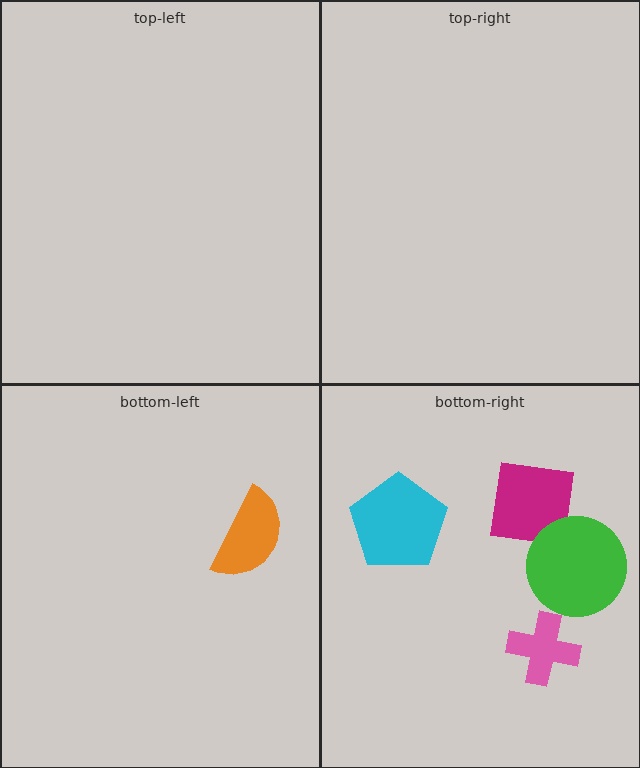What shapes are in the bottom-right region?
The cyan pentagon, the magenta square, the green circle, the pink cross.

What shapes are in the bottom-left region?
The orange semicircle.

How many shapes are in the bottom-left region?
1.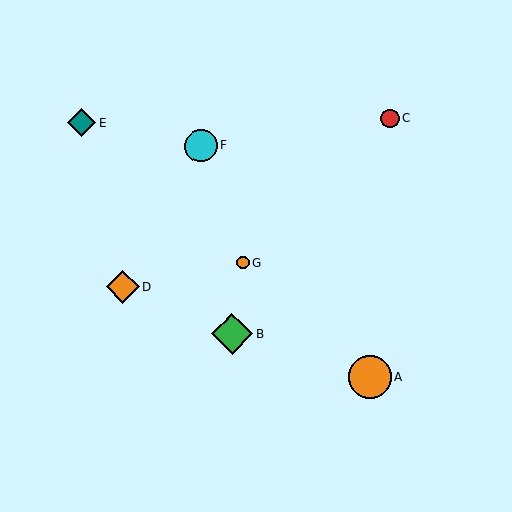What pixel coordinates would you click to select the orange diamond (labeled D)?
Click at (123, 287) to select the orange diamond D.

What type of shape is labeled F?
Shape F is a cyan circle.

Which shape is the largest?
The orange circle (labeled A) is the largest.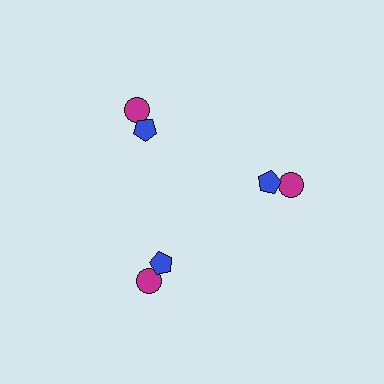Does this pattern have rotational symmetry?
Yes, this pattern has 3-fold rotational symmetry. It looks the same after rotating 120 degrees around the center.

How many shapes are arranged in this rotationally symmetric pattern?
There are 6 shapes, arranged in 3 groups of 2.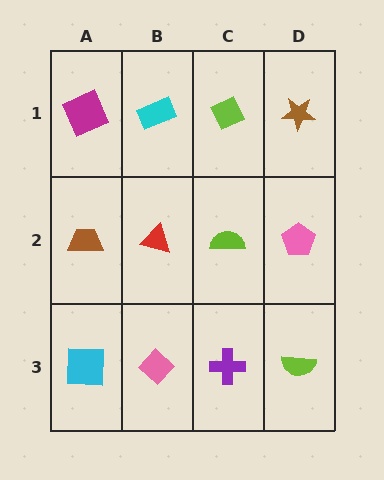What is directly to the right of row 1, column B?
A lime diamond.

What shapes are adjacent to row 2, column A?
A magenta square (row 1, column A), a cyan square (row 3, column A), a red triangle (row 2, column B).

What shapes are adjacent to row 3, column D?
A pink pentagon (row 2, column D), a purple cross (row 3, column C).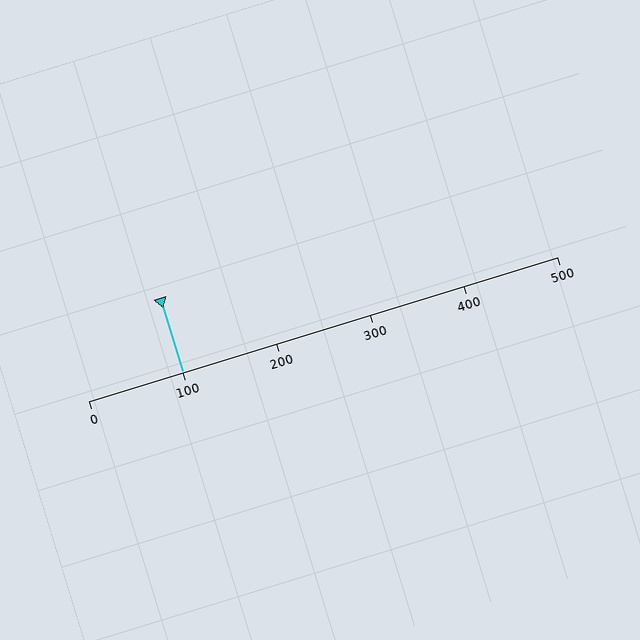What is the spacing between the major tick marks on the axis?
The major ticks are spaced 100 apart.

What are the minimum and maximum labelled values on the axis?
The axis runs from 0 to 500.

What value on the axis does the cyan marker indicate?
The marker indicates approximately 100.